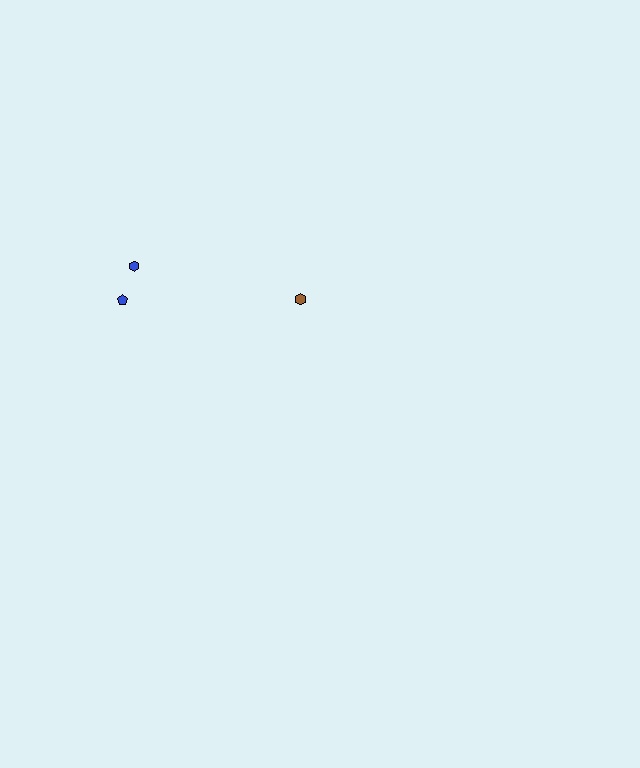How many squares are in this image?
There are no squares.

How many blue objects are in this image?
There are 2 blue objects.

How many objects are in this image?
There are 3 objects.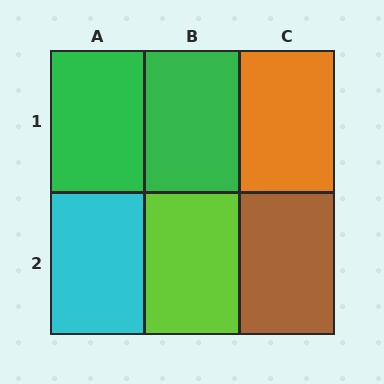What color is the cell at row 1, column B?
Green.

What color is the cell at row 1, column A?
Green.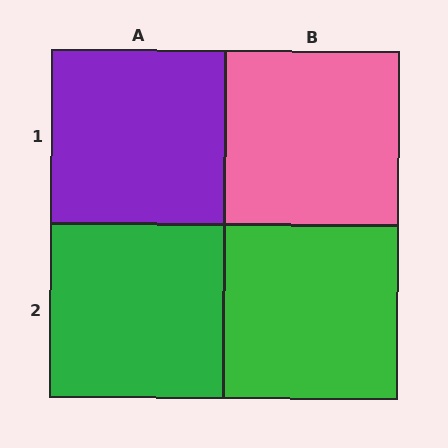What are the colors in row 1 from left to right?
Purple, pink.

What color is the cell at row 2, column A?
Green.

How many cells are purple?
1 cell is purple.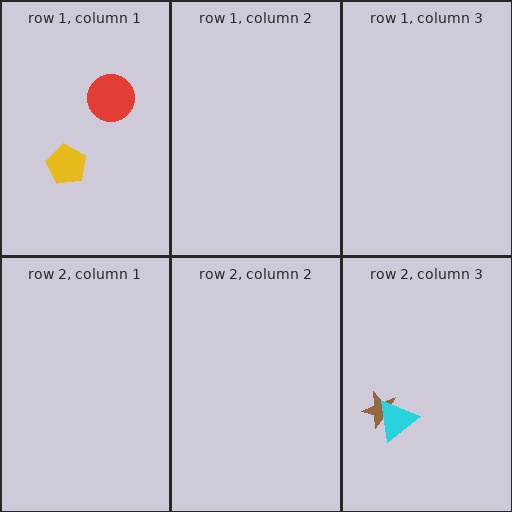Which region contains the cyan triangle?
The row 2, column 3 region.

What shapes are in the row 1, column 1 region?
The red circle, the yellow pentagon.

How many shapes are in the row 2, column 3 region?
2.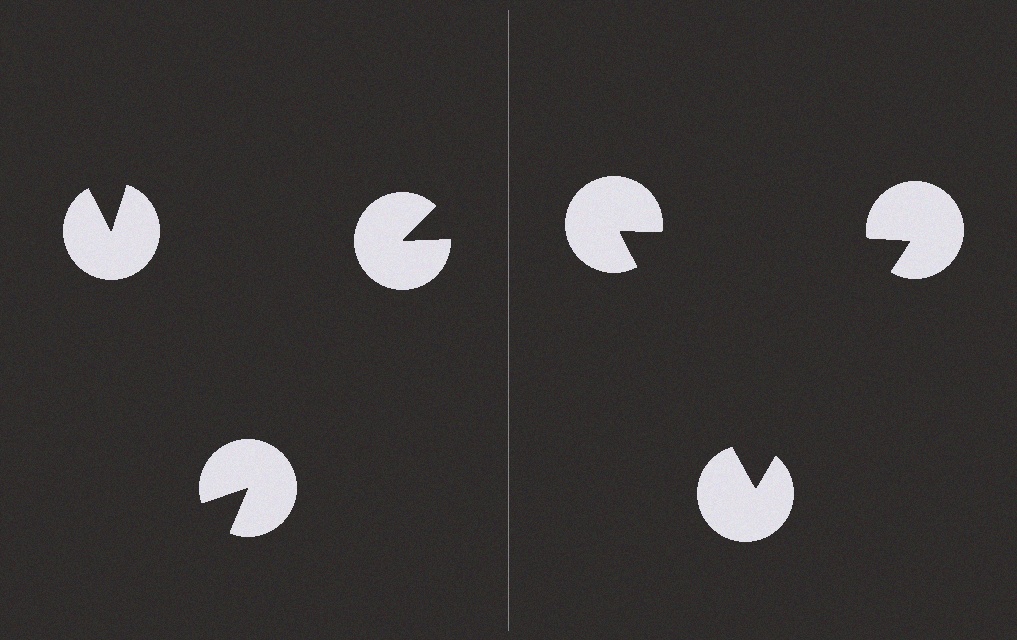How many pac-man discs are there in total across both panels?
6 — 3 on each side.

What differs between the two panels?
The pac-man discs are positioned identically on both sides; only the wedge orientations differ. On the right they align to a triangle; on the left they are misaligned.